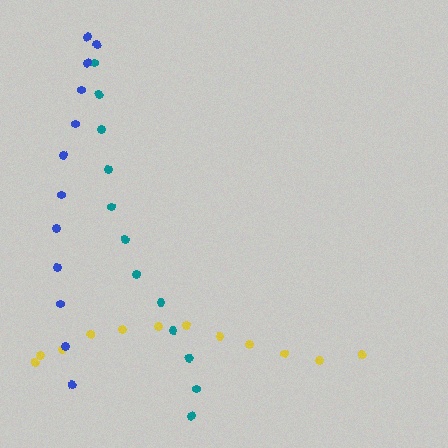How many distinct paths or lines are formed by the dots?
There are 3 distinct paths.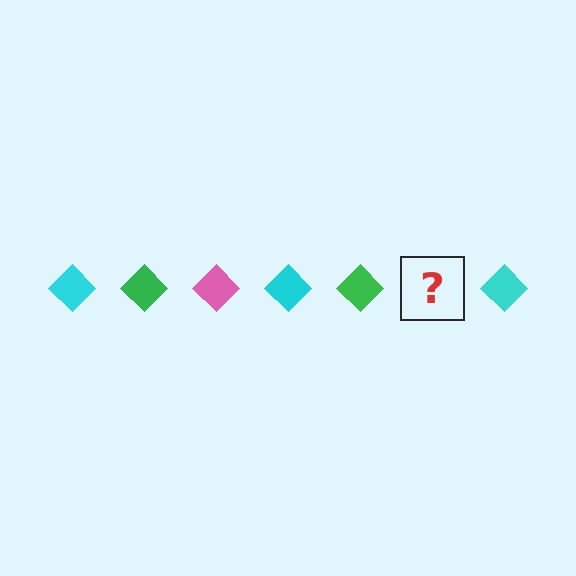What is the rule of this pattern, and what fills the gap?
The rule is that the pattern cycles through cyan, green, pink diamonds. The gap should be filled with a pink diamond.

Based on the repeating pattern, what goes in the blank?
The blank should be a pink diamond.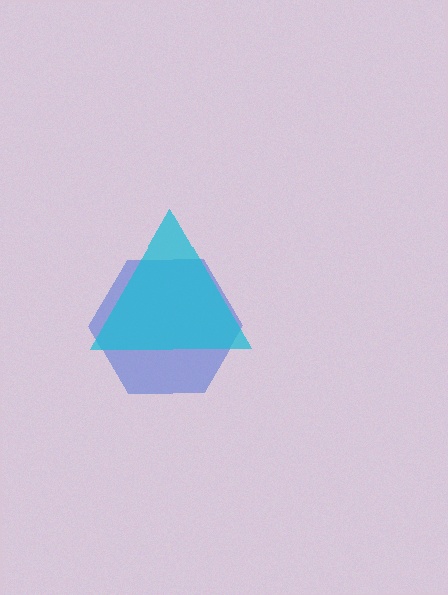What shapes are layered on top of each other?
The layered shapes are: a blue hexagon, a cyan triangle.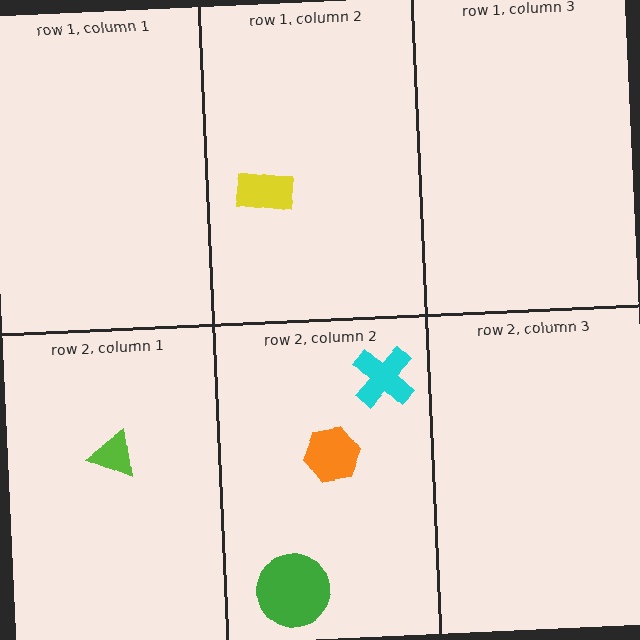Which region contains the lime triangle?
The row 2, column 1 region.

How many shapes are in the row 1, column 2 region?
1.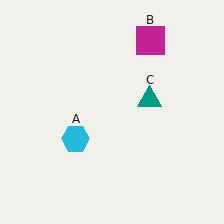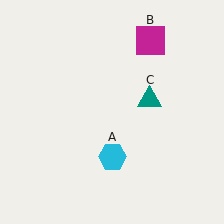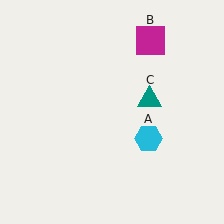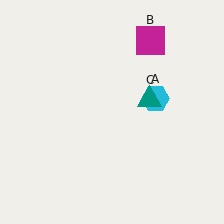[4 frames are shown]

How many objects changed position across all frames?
1 object changed position: cyan hexagon (object A).